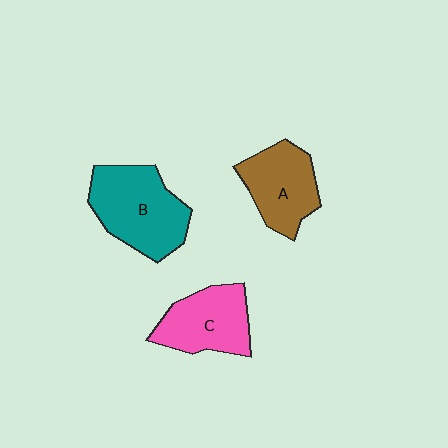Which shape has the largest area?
Shape B (teal).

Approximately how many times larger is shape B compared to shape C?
Approximately 1.3 times.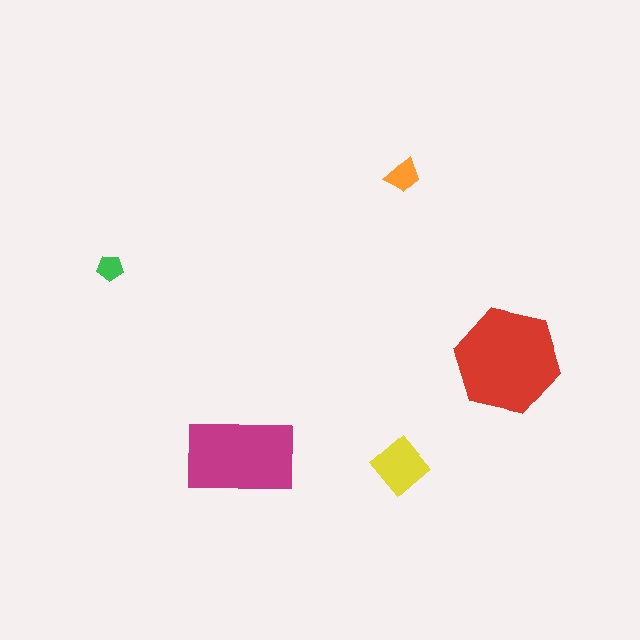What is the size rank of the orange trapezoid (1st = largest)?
4th.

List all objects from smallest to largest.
The green pentagon, the orange trapezoid, the yellow diamond, the magenta rectangle, the red hexagon.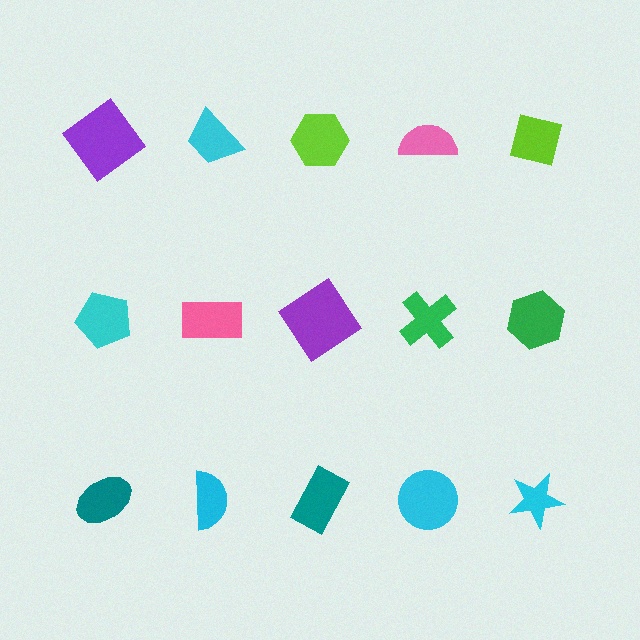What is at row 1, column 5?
A lime square.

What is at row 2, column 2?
A pink rectangle.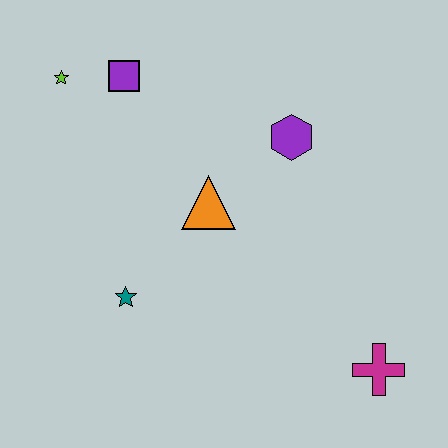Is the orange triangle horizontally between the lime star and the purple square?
No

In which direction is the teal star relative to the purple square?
The teal star is below the purple square.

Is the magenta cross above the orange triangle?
No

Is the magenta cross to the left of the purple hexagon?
No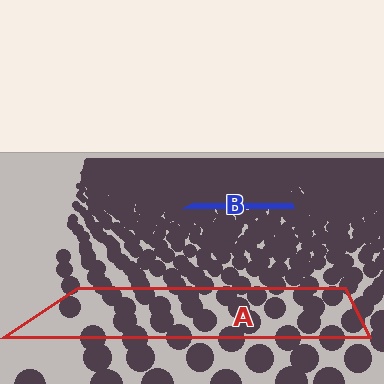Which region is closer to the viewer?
Region A is closer. The texture elements there are larger and more spread out.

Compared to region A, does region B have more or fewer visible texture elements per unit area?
Region B has more texture elements per unit area — they are packed more densely because it is farther away.